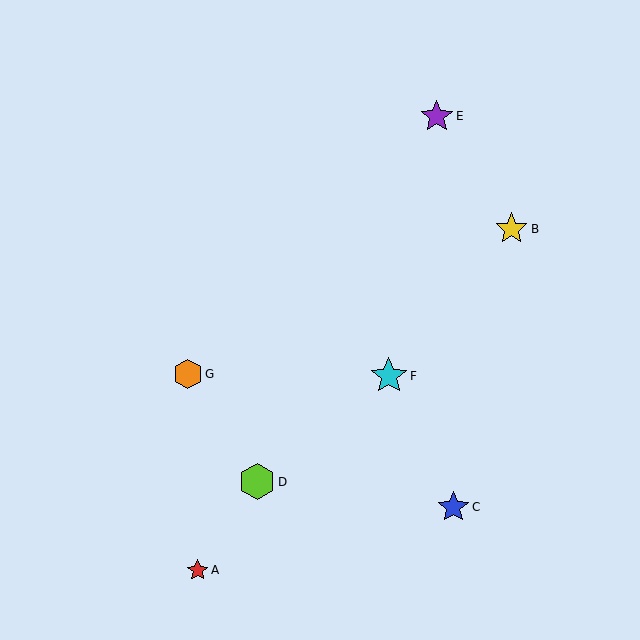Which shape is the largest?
The cyan star (labeled F) is the largest.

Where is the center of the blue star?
The center of the blue star is at (453, 507).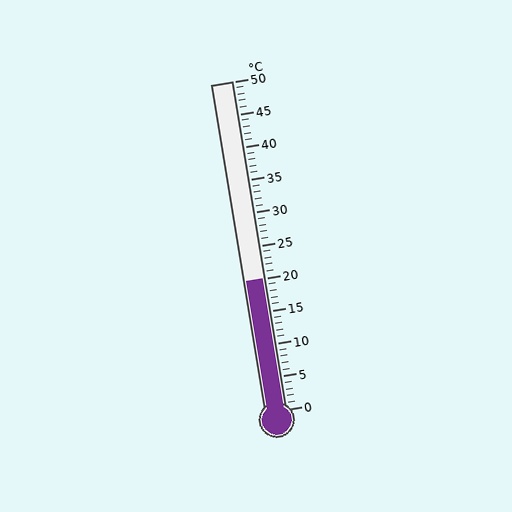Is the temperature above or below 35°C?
The temperature is below 35°C.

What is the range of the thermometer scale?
The thermometer scale ranges from 0°C to 50°C.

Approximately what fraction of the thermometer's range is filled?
The thermometer is filled to approximately 40% of its range.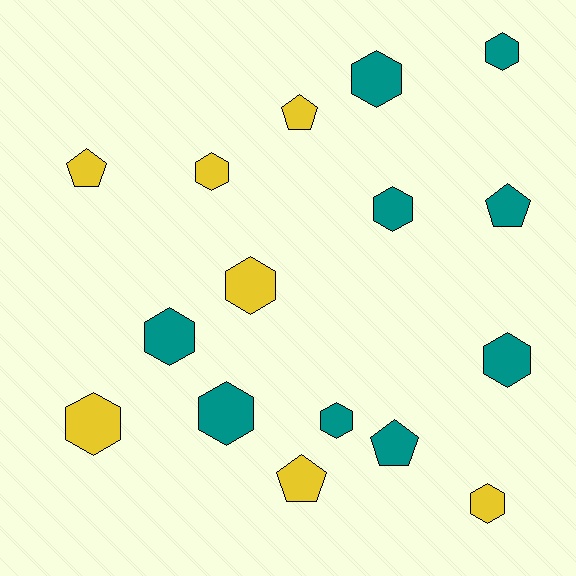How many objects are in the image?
There are 16 objects.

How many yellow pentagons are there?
There are 3 yellow pentagons.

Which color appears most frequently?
Teal, with 9 objects.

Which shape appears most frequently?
Hexagon, with 11 objects.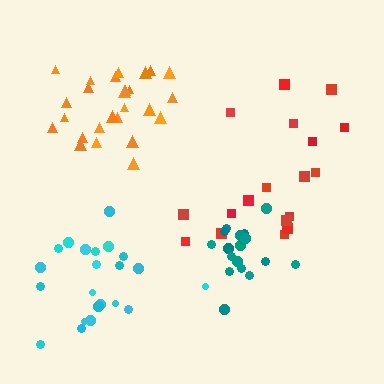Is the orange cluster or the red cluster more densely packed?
Orange.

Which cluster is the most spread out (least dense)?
Red.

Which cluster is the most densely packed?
Teal.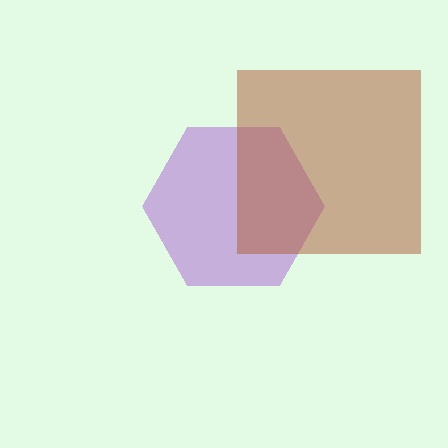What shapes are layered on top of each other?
The layered shapes are: a purple hexagon, a brown square.